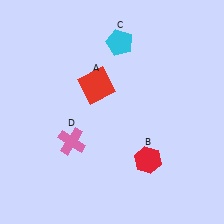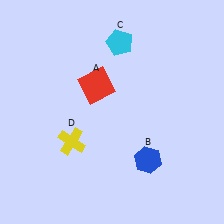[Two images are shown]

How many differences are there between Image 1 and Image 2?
There are 2 differences between the two images.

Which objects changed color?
B changed from red to blue. D changed from pink to yellow.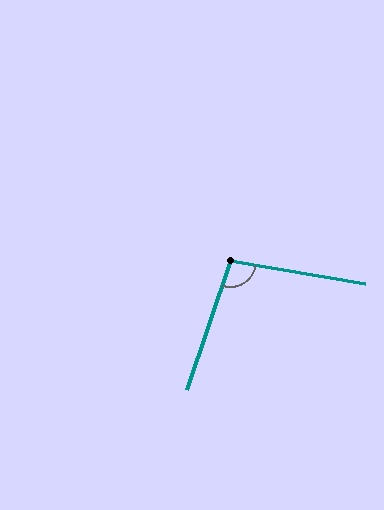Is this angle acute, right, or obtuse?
It is obtuse.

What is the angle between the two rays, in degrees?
Approximately 99 degrees.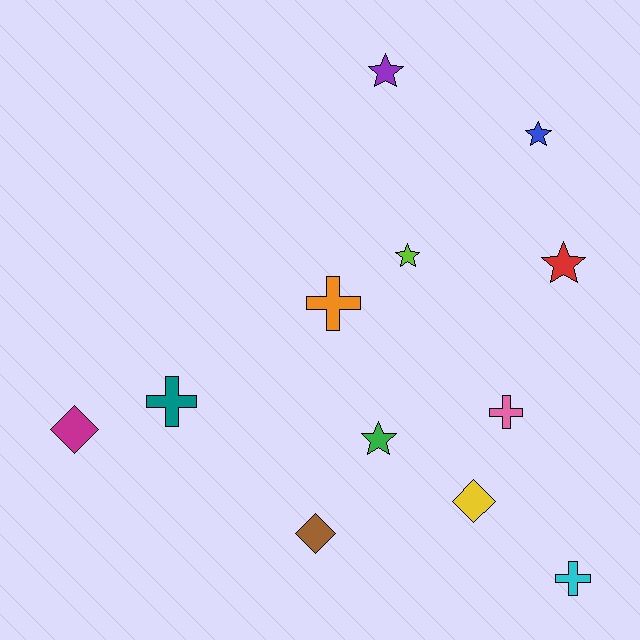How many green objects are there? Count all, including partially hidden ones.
There is 1 green object.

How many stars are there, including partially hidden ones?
There are 5 stars.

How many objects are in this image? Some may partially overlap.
There are 12 objects.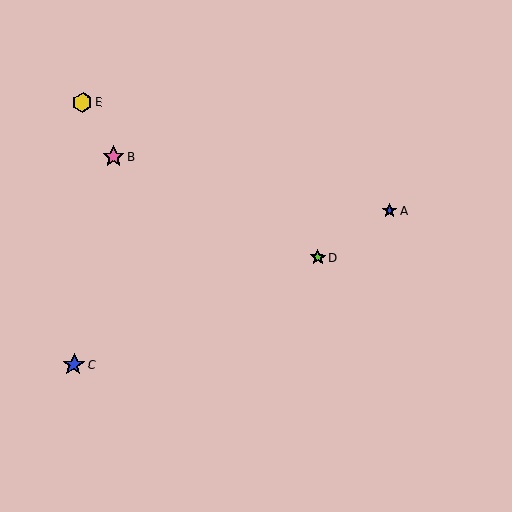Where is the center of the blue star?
The center of the blue star is at (74, 365).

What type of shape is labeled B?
Shape B is a pink star.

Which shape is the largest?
The blue star (labeled C) is the largest.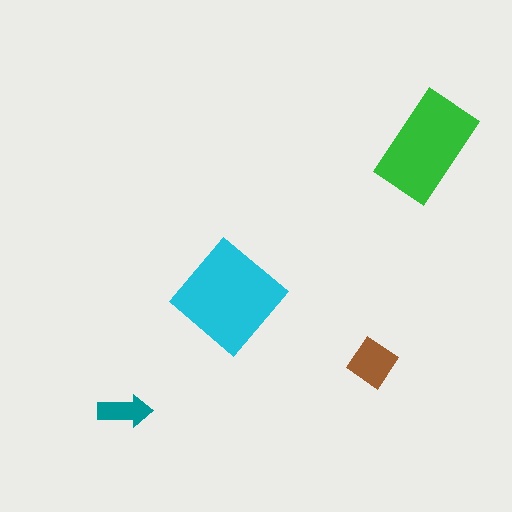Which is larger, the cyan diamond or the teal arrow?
The cyan diamond.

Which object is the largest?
The cyan diamond.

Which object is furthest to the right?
The green rectangle is rightmost.